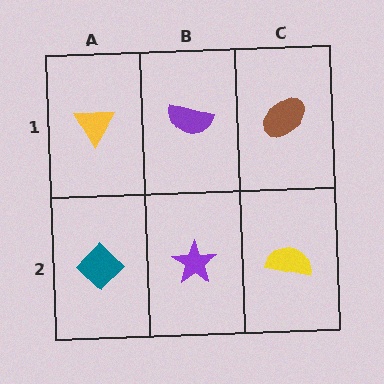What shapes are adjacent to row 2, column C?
A brown ellipse (row 1, column C), a purple star (row 2, column B).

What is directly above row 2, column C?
A brown ellipse.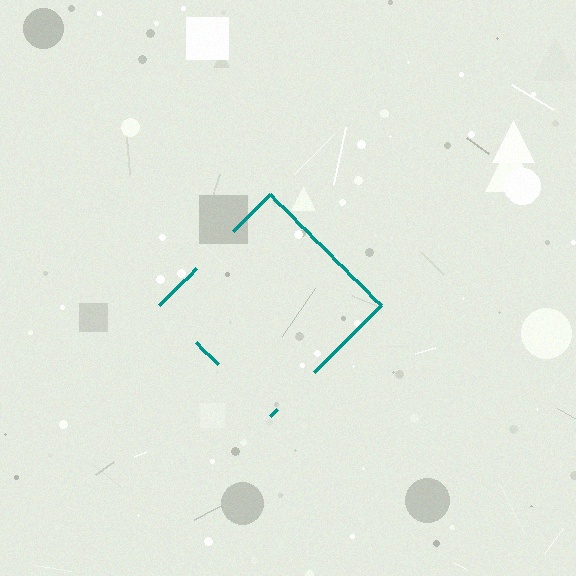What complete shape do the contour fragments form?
The contour fragments form a diamond.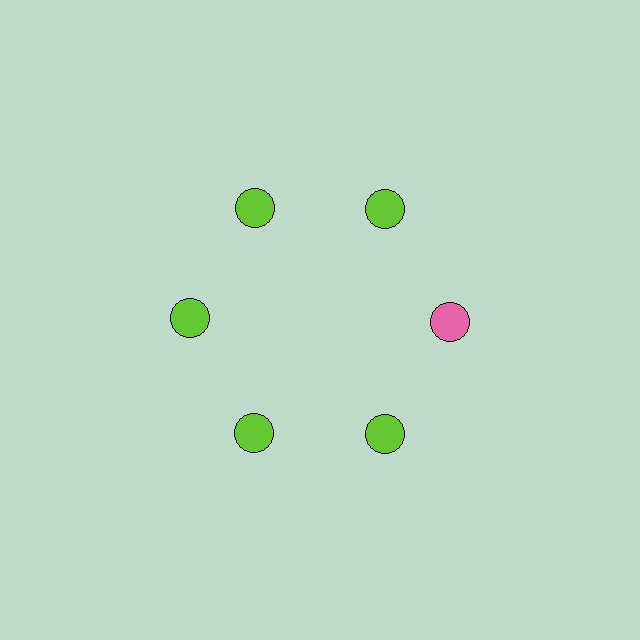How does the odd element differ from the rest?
It has a different color: pink instead of lime.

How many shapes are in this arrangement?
There are 6 shapes arranged in a ring pattern.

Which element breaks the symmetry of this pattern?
The pink circle at roughly the 3 o'clock position breaks the symmetry. All other shapes are lime circles.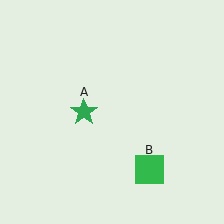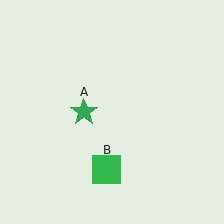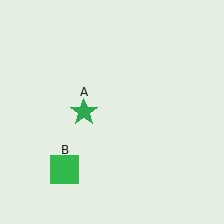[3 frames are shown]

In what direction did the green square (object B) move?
The green square (object B) moved left.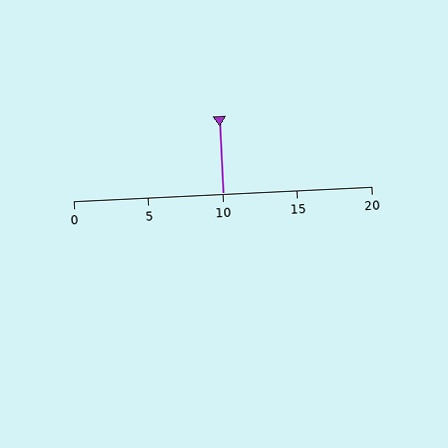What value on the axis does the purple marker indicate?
The marker indicates approximately 10.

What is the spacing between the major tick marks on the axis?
The major ticks are spaced 5 apart.